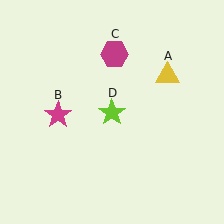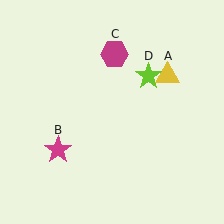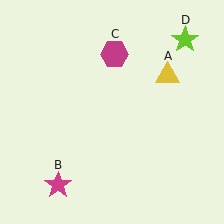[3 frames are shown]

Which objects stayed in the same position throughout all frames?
Yellow triangle (object A) and magenta hexagon (object C) remained stationary.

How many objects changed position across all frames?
2 objects changed position: magenta star (object B), lime star (object D).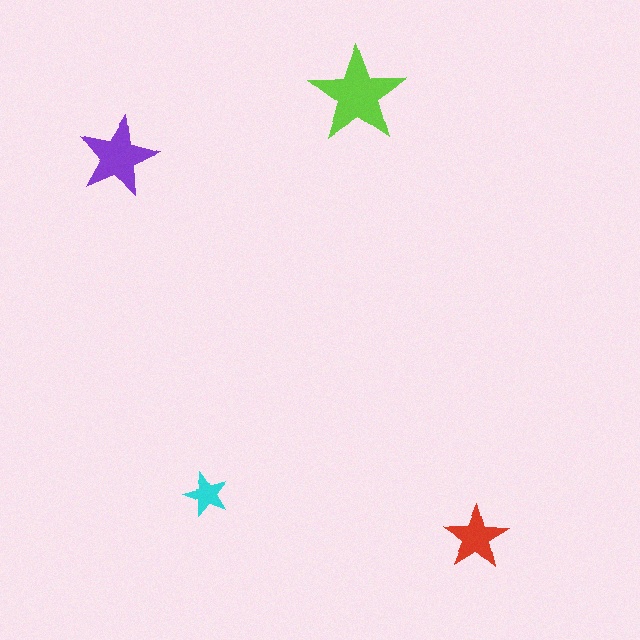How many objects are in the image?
There are 4 objects in the image.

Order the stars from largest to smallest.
the lime one, the purple one, the red one, the cyan one.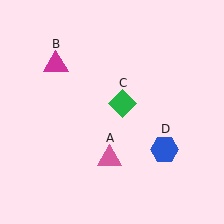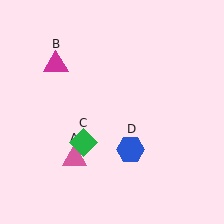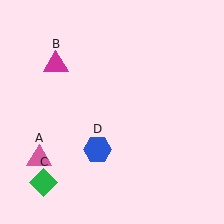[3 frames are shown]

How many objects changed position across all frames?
3 objects changed position: pink triangle (object A), green diamond (object C), blue hexagon (object D).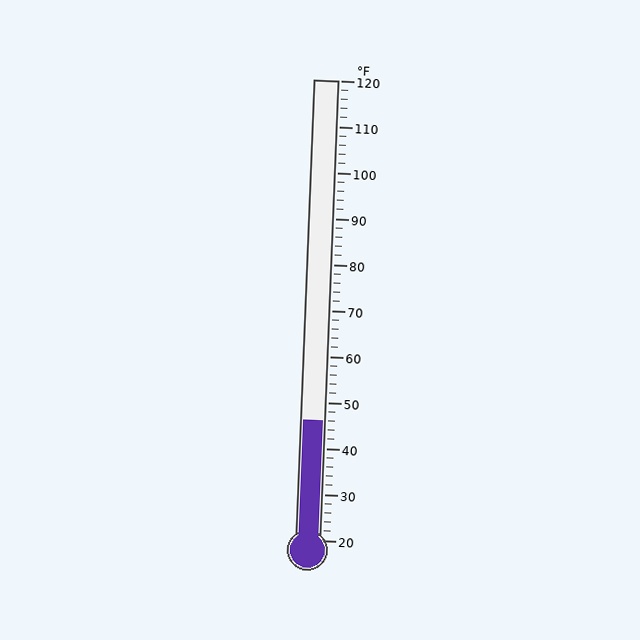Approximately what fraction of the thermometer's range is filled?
The thermometer is filled to approximately 25% of its range.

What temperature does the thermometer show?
The thermometer shows approximately 46°F.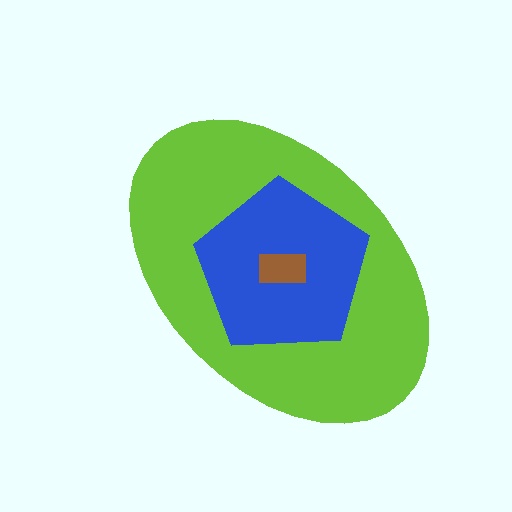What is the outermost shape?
The lime ellipse.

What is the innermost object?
The brown rectangle.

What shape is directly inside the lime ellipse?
The blue pentagon.